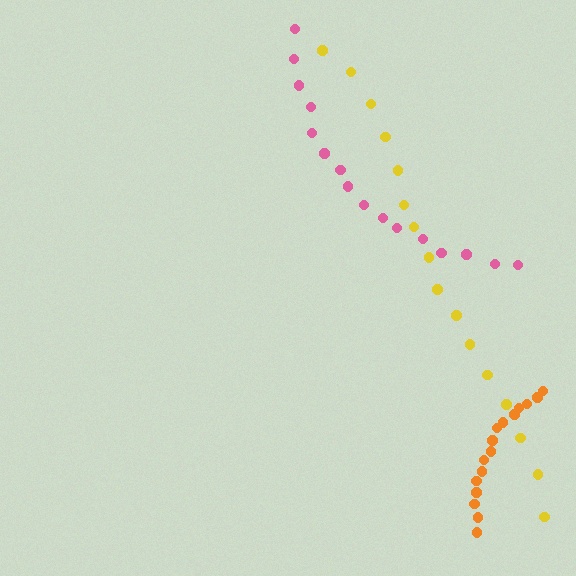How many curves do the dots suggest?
There are 3 distinct paths.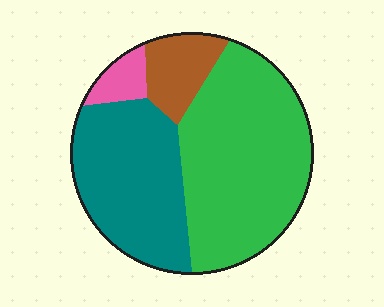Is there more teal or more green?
Green.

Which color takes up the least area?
Pink, at roughly 5%.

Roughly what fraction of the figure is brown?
Brown takes up about one tenth (1/10) of the figure.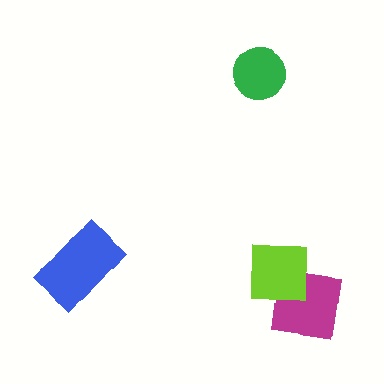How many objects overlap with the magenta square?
1 object overlaps with the magenta square.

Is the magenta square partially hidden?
Yes, it is partially covered by another shape.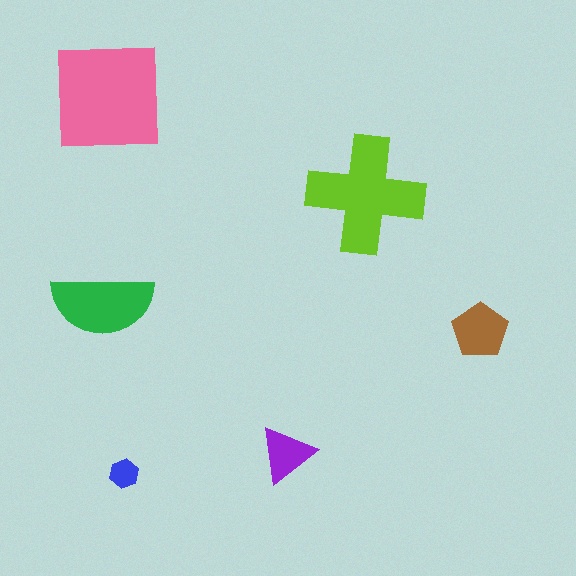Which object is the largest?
The pink square.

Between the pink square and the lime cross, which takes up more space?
The pink square.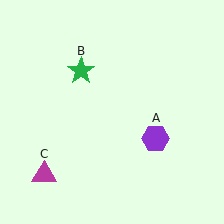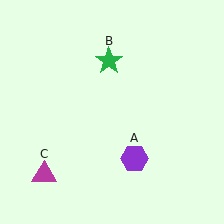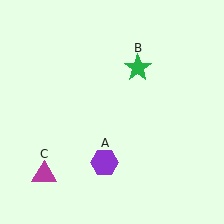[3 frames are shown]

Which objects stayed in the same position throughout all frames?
Magenta triangle (object C) remained stationary.